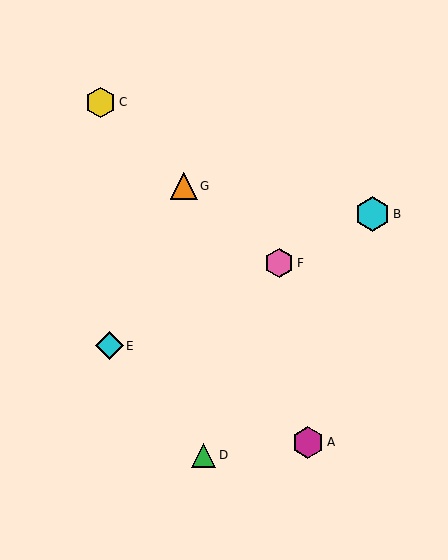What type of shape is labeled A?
Shape A is a magenta hexagon.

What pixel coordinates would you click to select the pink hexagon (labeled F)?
Click at (279, 263) to select the pink hexagon F.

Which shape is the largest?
The cyan hexagon (labeled B) is the largest.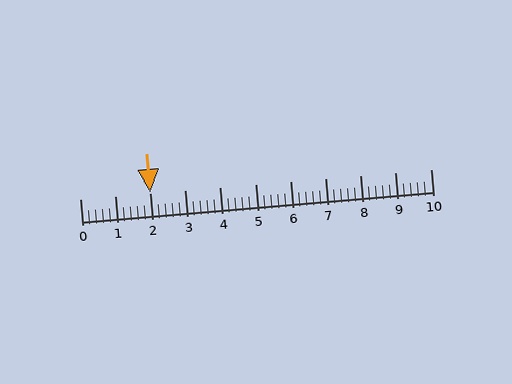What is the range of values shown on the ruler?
The ruler shows values from 0 to 10.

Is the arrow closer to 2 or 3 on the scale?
The arrow is closer to 2.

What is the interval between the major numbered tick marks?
The major tick marks are spaced 1 units apart.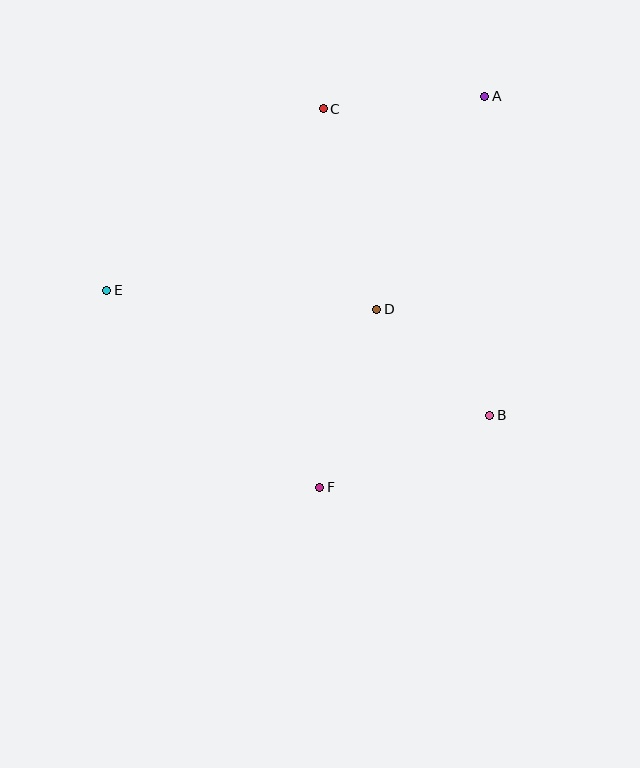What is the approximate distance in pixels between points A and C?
The distance between A and C is approximately 162 pixels.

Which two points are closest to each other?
Points B and D are closest to each other.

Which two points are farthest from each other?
Points A and E are farthest from each other.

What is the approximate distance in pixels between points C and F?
The distance between C and F is approximately 379 pixels.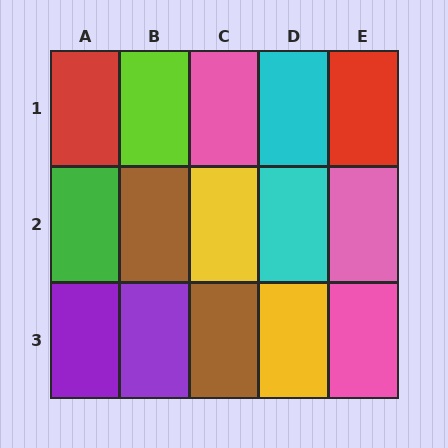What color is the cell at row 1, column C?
Pink.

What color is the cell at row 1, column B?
Lime.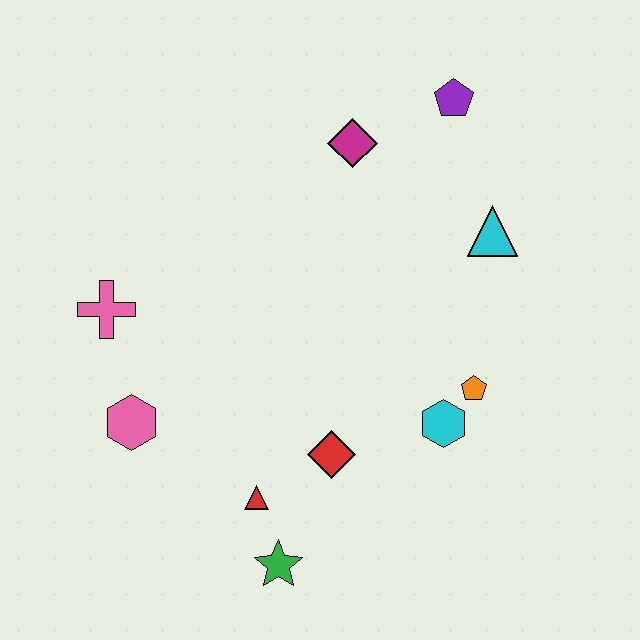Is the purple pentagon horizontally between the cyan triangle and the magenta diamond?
Yes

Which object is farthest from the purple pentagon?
The green star is farthest from the purple pentagon.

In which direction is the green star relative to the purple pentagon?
The green star is below the purple pentagon.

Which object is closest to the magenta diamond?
The purple pentagon is closest to the magenta diamond.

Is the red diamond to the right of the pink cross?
Yes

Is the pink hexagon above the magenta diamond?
No